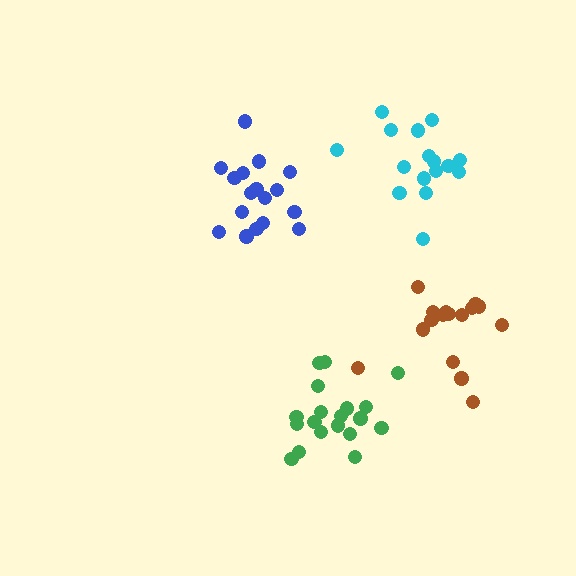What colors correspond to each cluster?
The clusters are colored: green, cyan, brown, blue.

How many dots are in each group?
Group 1: 19 dots, Group 2: 16 dots, Group 3: 16 dots, Group 4: 17 dots (68 total).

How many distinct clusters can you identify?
There are 4 distinct clusters.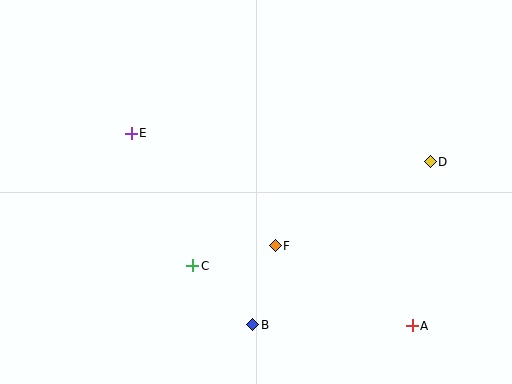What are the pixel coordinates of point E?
Point E is at (131, 133).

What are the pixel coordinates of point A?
Point A is at (412, 326).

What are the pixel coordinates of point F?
Point F is at (275, 246).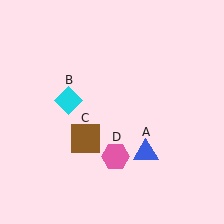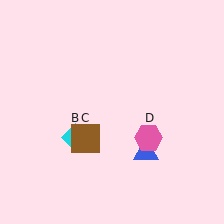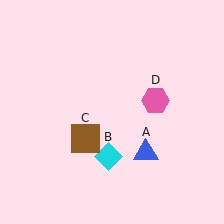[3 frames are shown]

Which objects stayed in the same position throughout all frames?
Blue triangle (object A) and brown square (object C) remained stationary.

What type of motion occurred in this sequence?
The cyan diamond (object B), pink hexagon (object D) rotated counterclockwise around the center of the scene.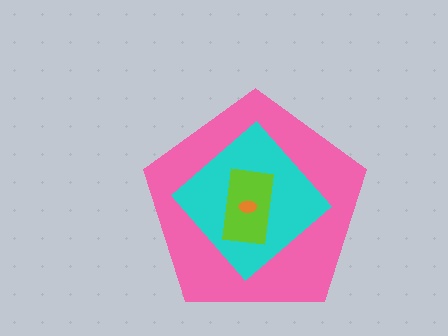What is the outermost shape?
The pink pentagon.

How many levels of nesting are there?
4.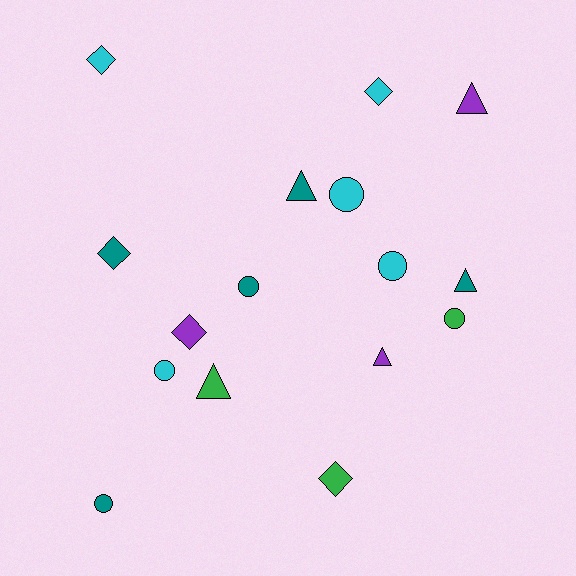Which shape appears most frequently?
Circle, with 6 objects.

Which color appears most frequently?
Teal, with 5 objects.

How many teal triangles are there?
There are 2 teal triangles.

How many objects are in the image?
There are 16 objects.